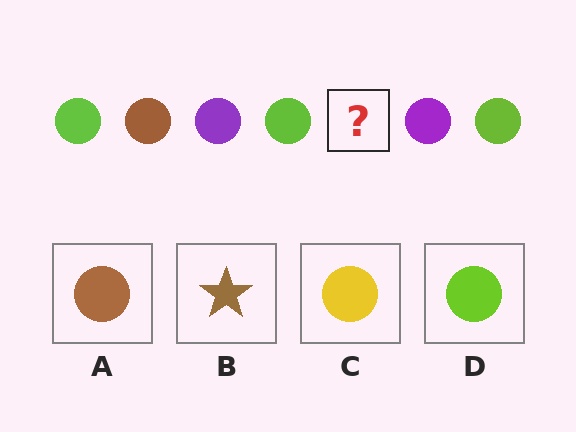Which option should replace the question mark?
Option A.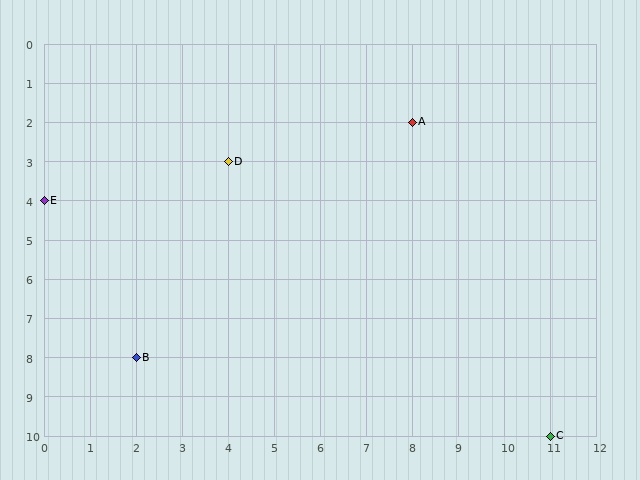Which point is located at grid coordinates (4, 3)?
Point D is at (4, 3).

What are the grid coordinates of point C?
Point C is at grid coordinates (11, 10).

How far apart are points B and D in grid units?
Points B and D are 2 columns and 5 rows apart (about 5.4 grid units diagonally).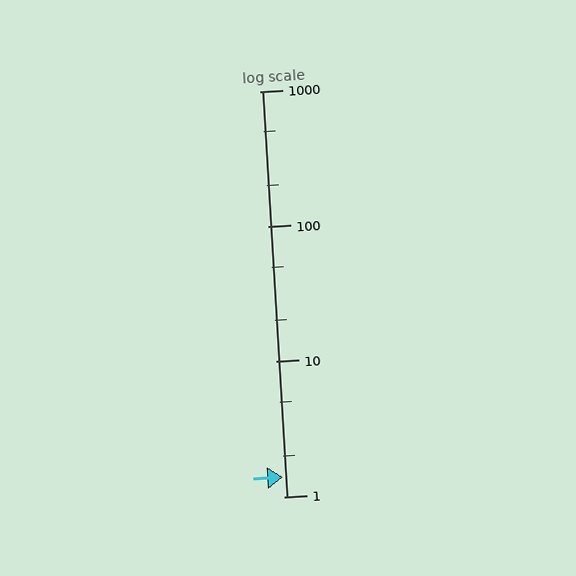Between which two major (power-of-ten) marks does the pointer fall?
The pointer is between 1 and 10.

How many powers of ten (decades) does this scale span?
The scale spans 3 decades, from 1 to 1000.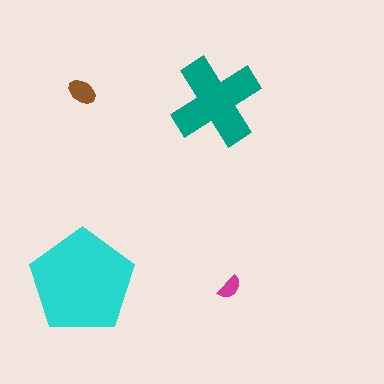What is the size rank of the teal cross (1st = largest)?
2nd.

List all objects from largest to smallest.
The cyan pentagon, the teal cross, the brown ellipse, the magenta semicircle.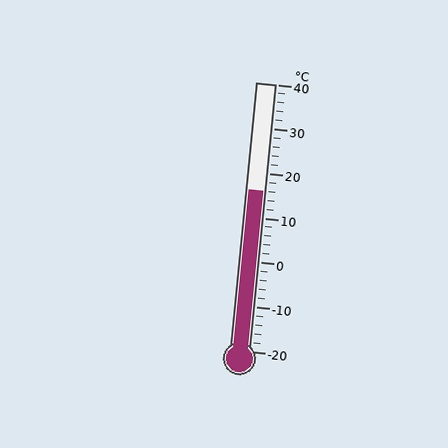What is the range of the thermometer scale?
The thermometer scale ranges from -20°C to 40°C.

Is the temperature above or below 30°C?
The temperature is below 30°C.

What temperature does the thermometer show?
The thermometer shows approximately 16°C.